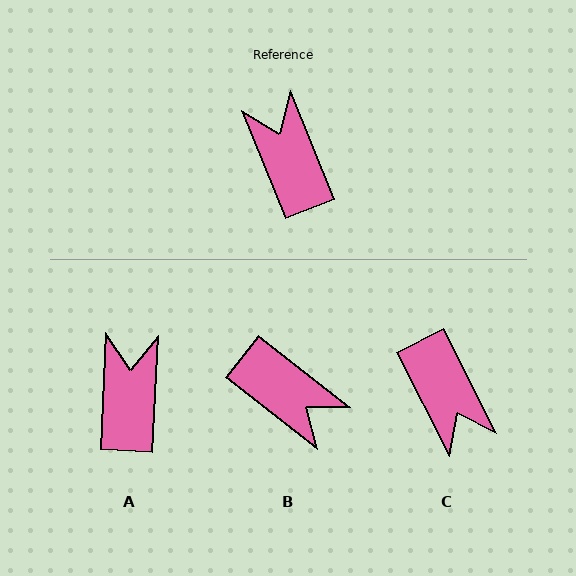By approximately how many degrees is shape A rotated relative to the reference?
Approximately 25 degrees clockwise.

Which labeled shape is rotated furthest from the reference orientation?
C, about 175 degrees away.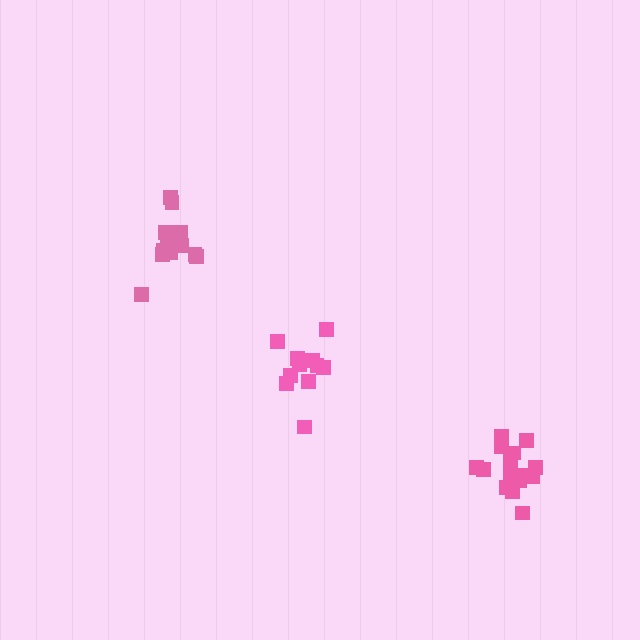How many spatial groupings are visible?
There are 3 spatial groupings.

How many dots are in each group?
Group 1: 11 dots, Group 2: 13 dots, Group 3: 15 dots (39 total).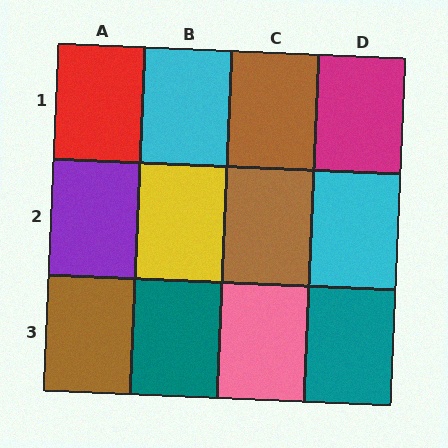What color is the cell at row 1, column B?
Cyan.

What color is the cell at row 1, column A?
Red.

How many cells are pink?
1 cell is pink.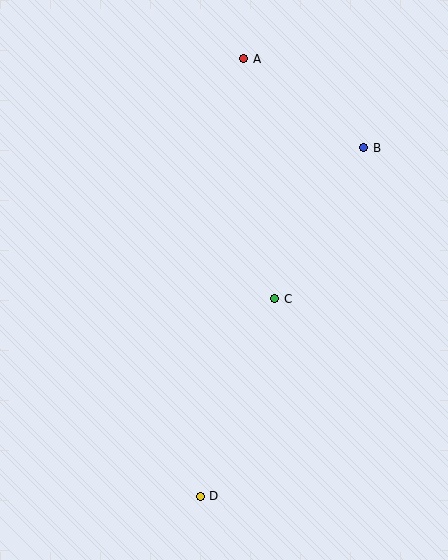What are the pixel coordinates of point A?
Point A is at (244, 59).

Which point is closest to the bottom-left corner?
Point D is closest to the bottom-left corner.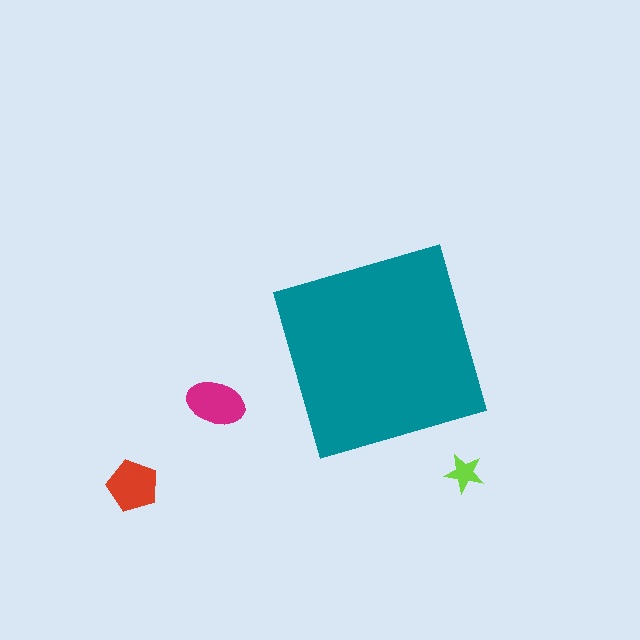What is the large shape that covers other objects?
A teal square.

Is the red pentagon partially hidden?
No, the red pentagon is fully visible.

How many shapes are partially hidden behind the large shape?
0 shapes are partially hidden.